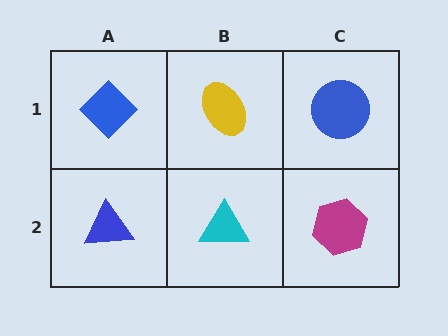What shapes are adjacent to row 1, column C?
A magenta hexagon (row 2, column C), a yellow ellipse (row 1, column B).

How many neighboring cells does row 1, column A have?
2.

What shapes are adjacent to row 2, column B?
A yellow ellipse (row 1, column B), a blue triangle (row 2, column A), a magenta hexagon (row 2, column C).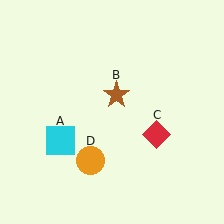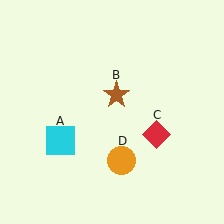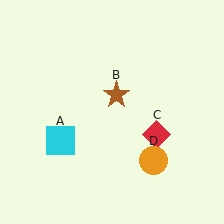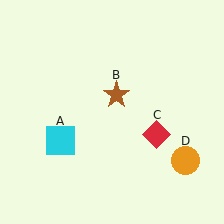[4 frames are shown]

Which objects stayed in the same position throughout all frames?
Cyan square (object A) and brown star (object B) and red diamond (object C) remained stationary.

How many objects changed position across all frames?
1 object changed position: orange circle (object D).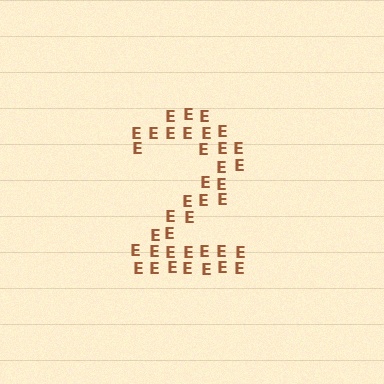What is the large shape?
The large shape is the digit 2.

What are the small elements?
The small elements are letter E's.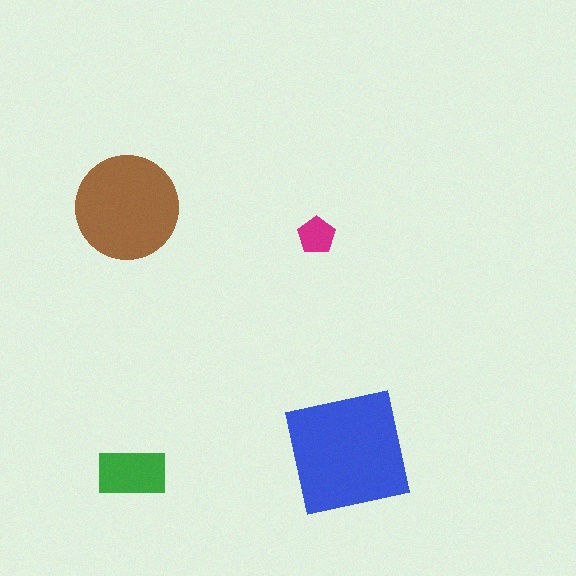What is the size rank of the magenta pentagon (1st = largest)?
4th.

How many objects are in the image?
There are 4 objects in the image.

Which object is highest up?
The brown circle is topmost.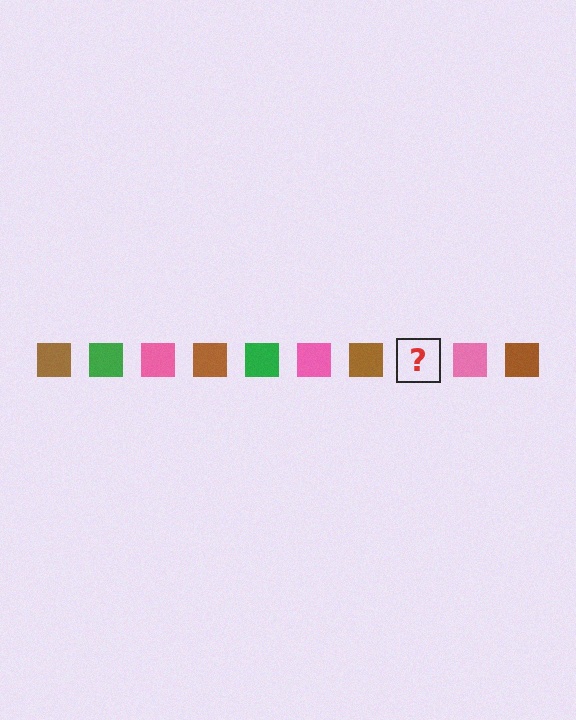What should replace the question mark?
The question mark should be replaced with a green square.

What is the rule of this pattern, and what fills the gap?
The rule is that the pattern cycles through brown, green, pink squares. The gap should be filled with a green square.